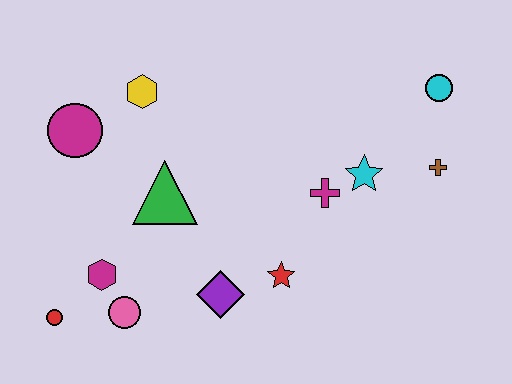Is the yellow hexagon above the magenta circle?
Yes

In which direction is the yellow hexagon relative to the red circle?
The yellow hexagon is above the red circle.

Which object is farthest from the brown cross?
The red circle is farthest from the brown cross.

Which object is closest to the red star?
The purple diamond is closest to the red star.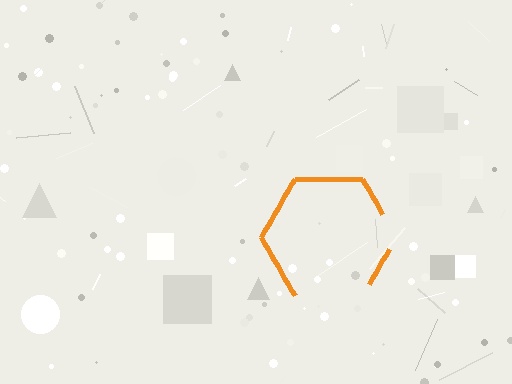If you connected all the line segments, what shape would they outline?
They would outline a hexagon.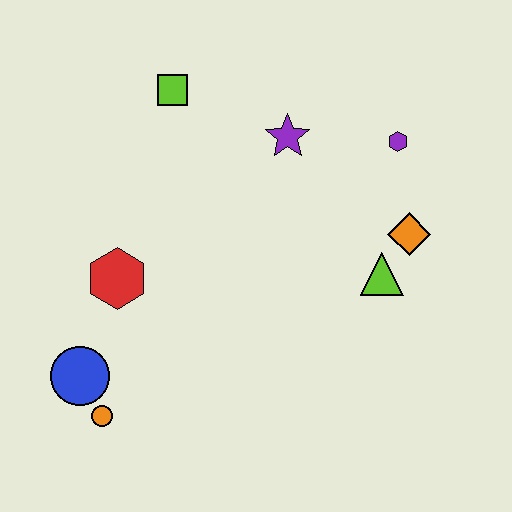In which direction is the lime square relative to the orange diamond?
The lime square is to the left of the orange diamond.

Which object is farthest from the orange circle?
The purple hexagon is farthest from the orange circle.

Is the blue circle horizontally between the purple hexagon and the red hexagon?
No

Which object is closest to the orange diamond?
The lime triangle is closest to the orange diamond.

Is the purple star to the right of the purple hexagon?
No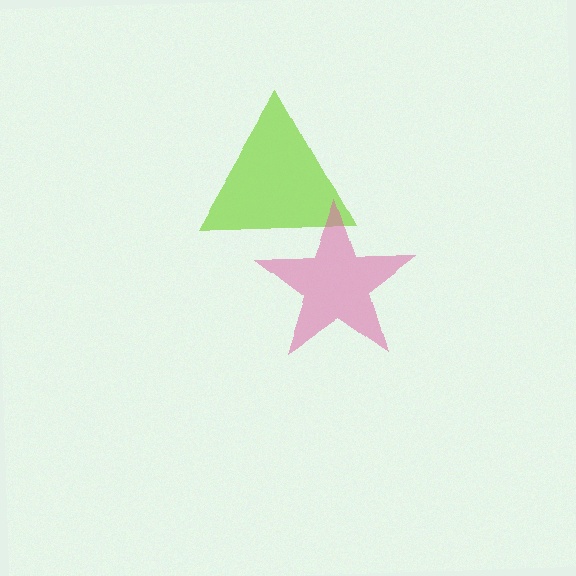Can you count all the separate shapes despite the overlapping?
Yes, there are 2 separate shapes.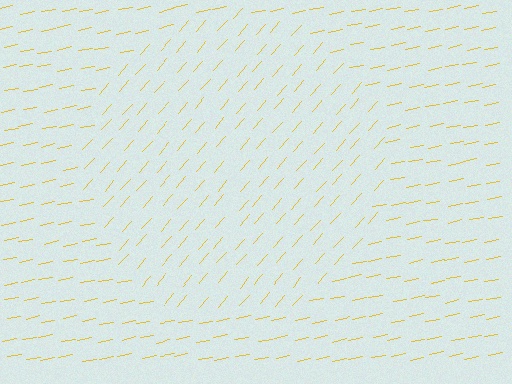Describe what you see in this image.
The image is filled with small yellow line segments. A circle region in the image has lines oriented differently from the surrounding lines, creating a visible texture boundary.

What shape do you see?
I see a circle.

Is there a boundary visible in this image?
Yes, there is a texture boundary formed by a change in line orientation.